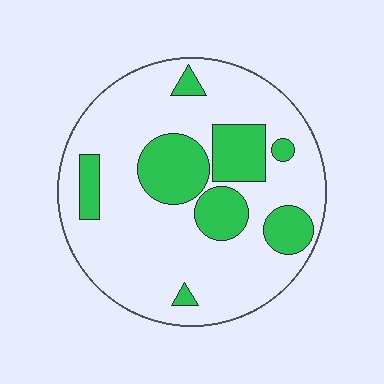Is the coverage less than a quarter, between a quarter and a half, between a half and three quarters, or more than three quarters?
Between a quarter and a half.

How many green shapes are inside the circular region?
8.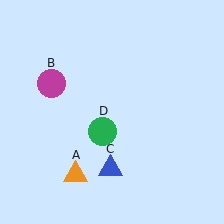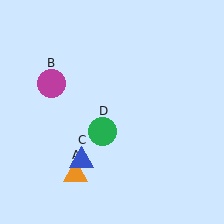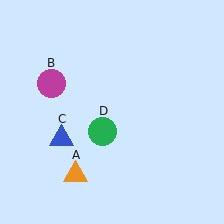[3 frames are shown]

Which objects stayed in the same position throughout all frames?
Orange triangle (object A) and magenta circle (object B) and green circle (object D) remained stationary.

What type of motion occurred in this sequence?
The blue triangle (object C) rotated clockwise around the center of the scene.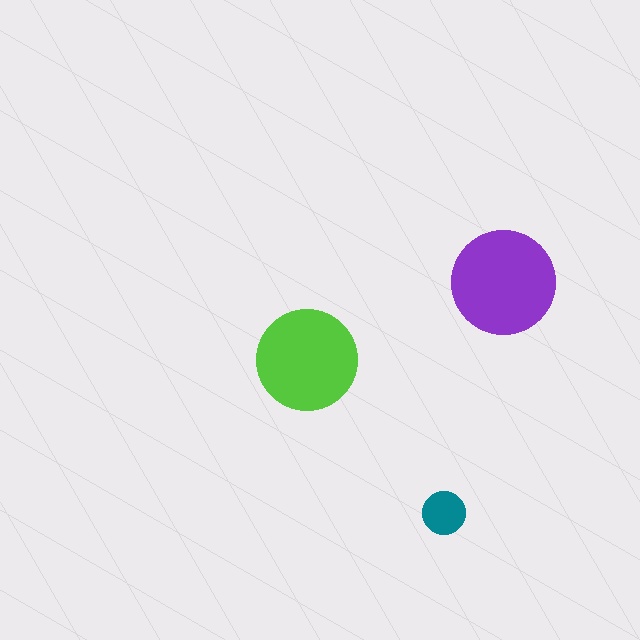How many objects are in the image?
There are 3 objects in the image.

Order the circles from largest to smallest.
the purple one, the lime one, the teal one.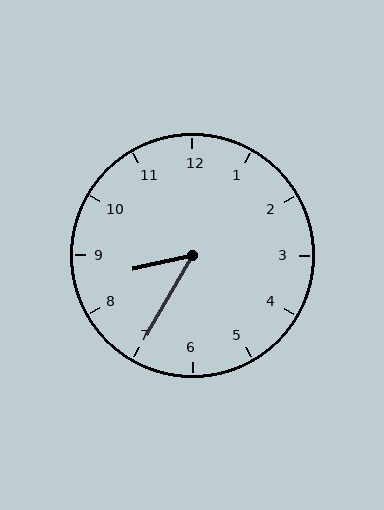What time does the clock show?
8:35.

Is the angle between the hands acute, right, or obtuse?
It is acute.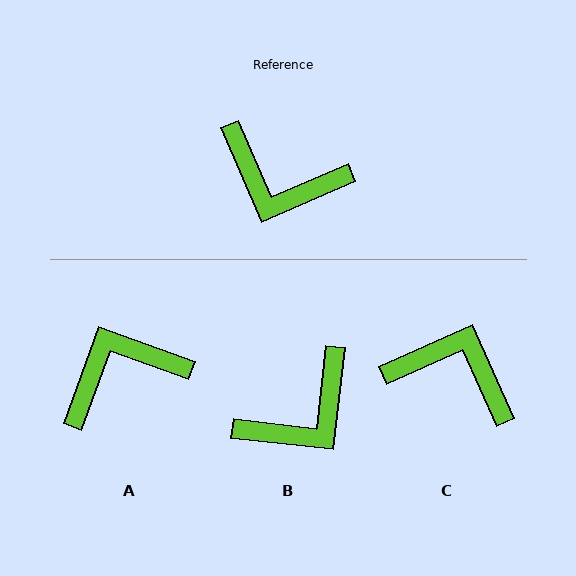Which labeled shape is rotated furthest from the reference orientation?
C, about 180 degrees away.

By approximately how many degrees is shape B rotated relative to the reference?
Approximately 60 degrees counter-clockwise.